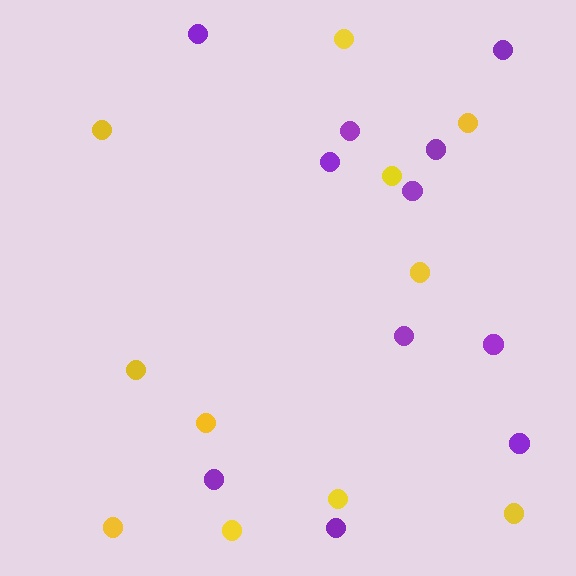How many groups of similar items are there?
There are 2 groups: one group of purple circles (11) and one group of yellow circles (11).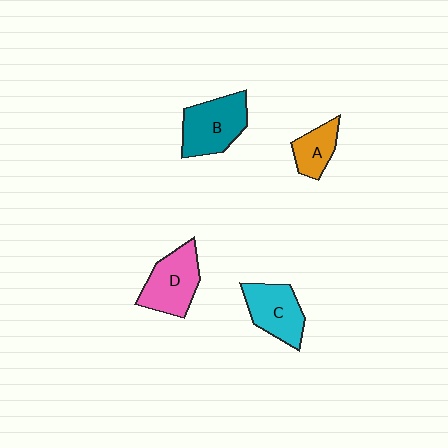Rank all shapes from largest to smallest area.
From largest to smallest: B (teal), D (pink), C (cyan), A (orange).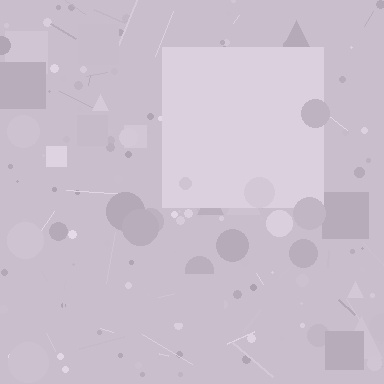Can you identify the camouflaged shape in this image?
The camouflaged shape is a square.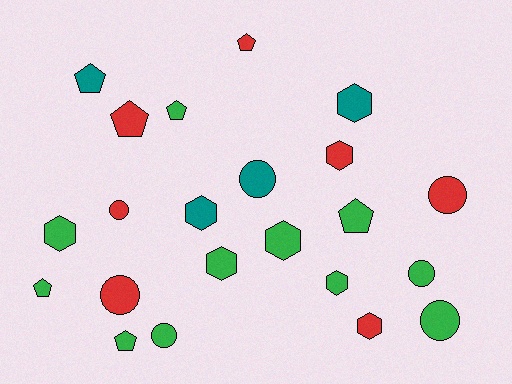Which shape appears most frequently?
Hexagon, with 8 objects.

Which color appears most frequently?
Green, with 11 objects.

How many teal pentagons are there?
There is 1 teal pentagon.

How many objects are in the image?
There are 22 objects.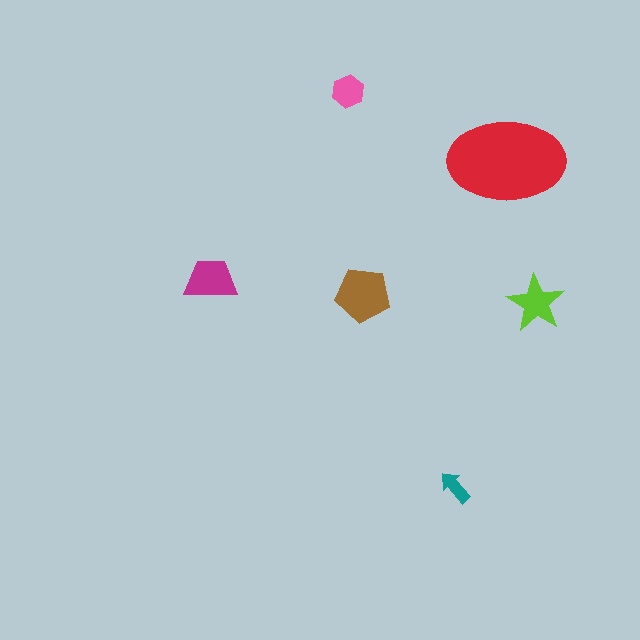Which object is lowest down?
The teal arrow is bottommost.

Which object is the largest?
The red ellipse.